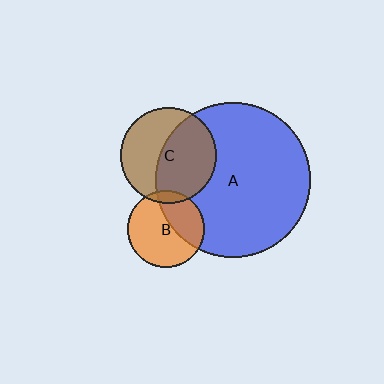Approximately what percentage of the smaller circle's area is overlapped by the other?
Approximately 55%.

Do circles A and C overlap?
Yes.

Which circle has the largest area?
Circle A (blue).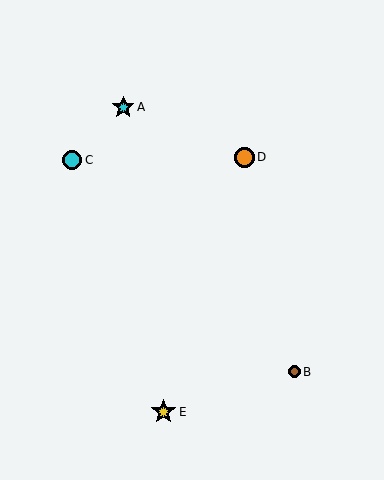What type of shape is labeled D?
Shape D is an orange circle.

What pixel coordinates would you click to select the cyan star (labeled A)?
Click at (123, 107) to select the cyan star A.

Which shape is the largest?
The yellow star (labeled E) is the largest.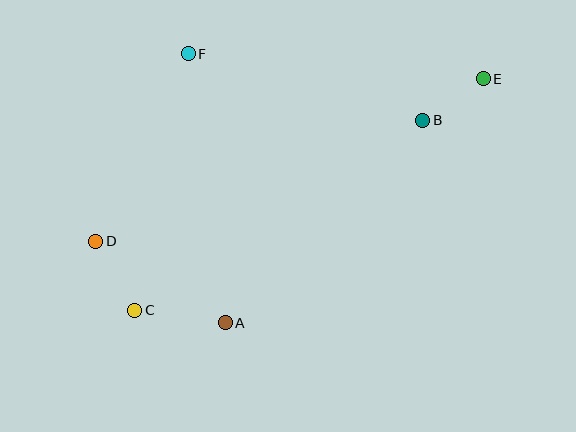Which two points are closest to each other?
Points B and E are closest to each other.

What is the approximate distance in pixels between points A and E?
The distance between A and E is approximately 355 pixels.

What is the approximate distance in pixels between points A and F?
The distance between A and F is approximately 271 pixels.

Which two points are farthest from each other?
Points D and E are farthest from each other.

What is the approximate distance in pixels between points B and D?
The distance between B and D is approximately 349 pixels.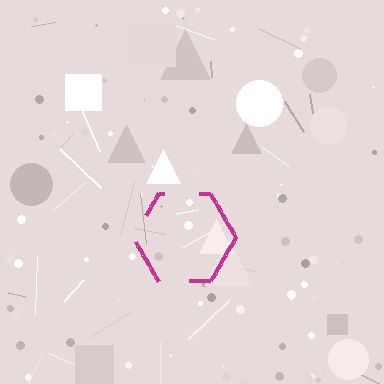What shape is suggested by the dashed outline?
The dashed outline suggests a hexagon.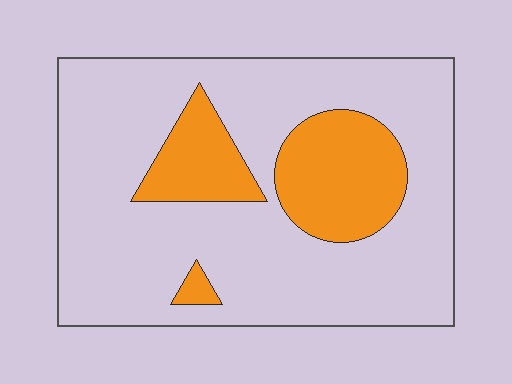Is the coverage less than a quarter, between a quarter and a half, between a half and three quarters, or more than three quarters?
Less than a quarter.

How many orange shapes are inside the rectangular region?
3.